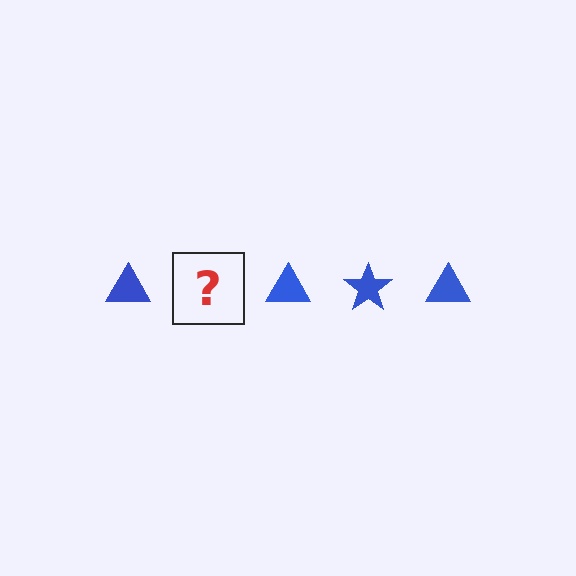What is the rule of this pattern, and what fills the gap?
The rule is that the pattern cycles through triangle, star shapes in blue. The gap should be filled with a blue star.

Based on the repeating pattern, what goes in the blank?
The blank should be a blue star.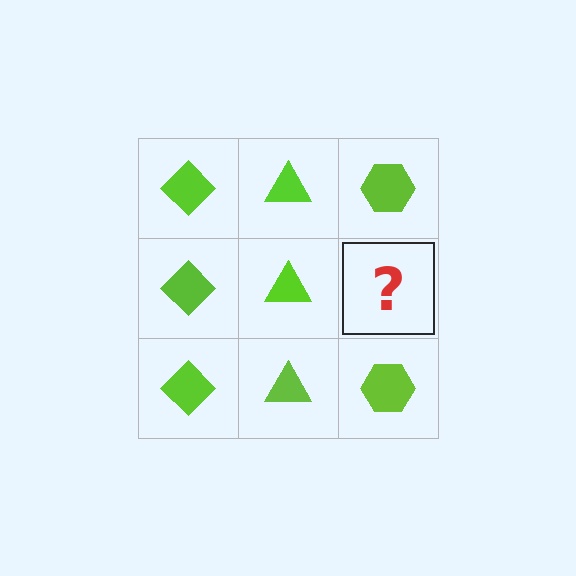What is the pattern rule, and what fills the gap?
The rule is that each column has a consistent shape. The gap should be filled with a lime hexagon.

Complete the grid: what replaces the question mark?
The question mark should be replaced with a lime hexagon.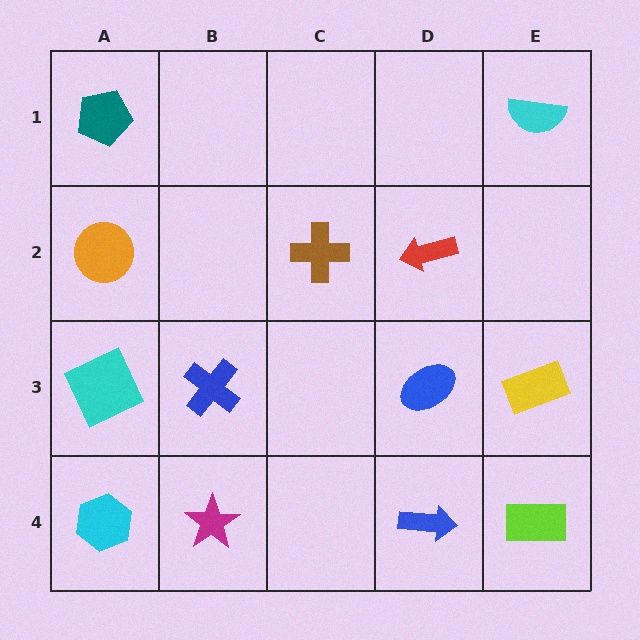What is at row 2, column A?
An orange circle.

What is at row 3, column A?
A cyan square.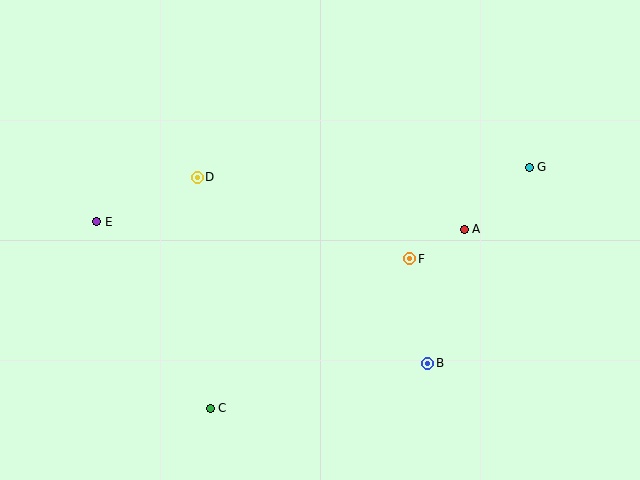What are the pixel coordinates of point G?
Point G is at (529, 167).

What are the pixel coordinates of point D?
Point D is at (197, 177).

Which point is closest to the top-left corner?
Point E is closest to the top-left corner.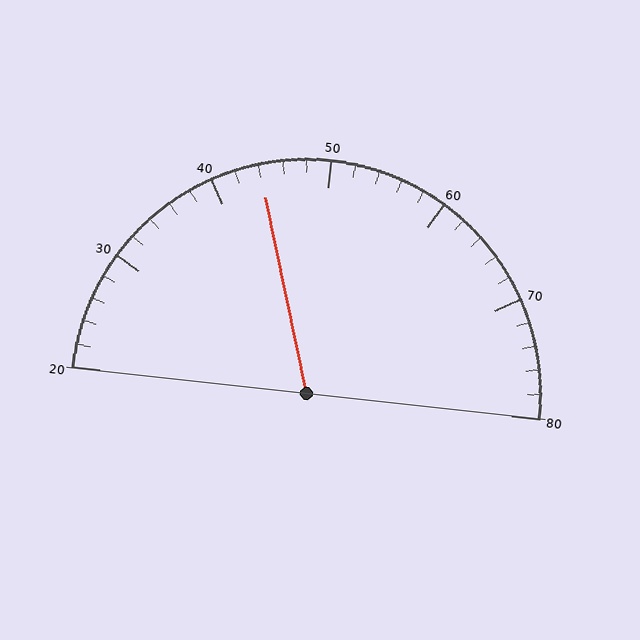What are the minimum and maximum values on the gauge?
The gauge ranges from 20 to 80.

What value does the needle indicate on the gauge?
The needle indicates approximately 44.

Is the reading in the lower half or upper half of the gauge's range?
The reading is in the lower half of the range (20 to 80).